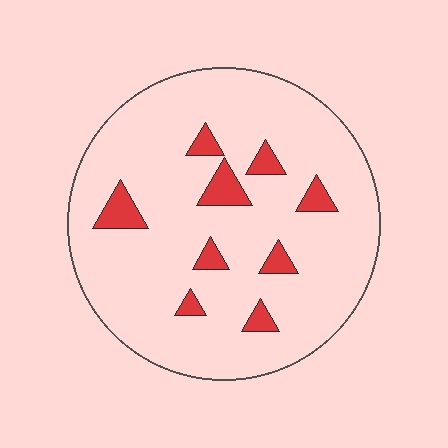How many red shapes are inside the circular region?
9.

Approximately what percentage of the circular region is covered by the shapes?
Approximately 10%.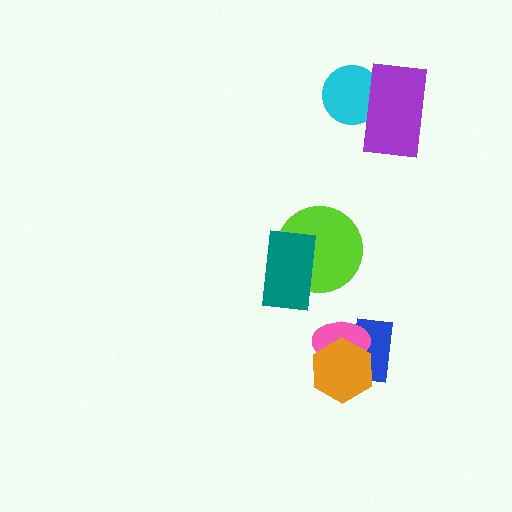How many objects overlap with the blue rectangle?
2 objects overlap with the blue rectangle.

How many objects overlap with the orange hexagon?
2 objects overlap with the orange hexagon.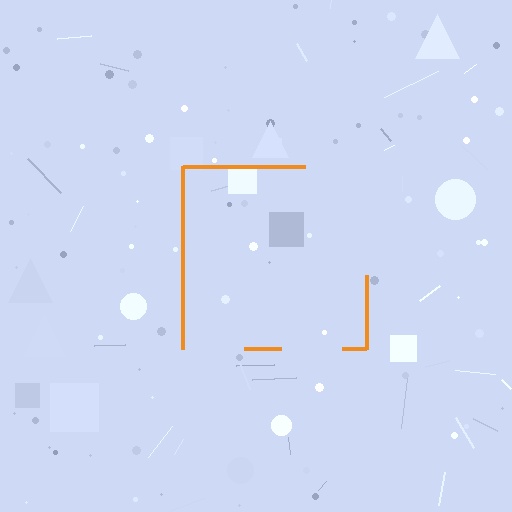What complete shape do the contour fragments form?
The contour fragments form a square.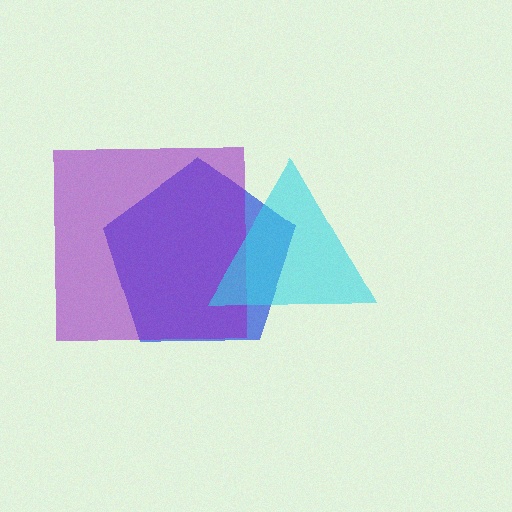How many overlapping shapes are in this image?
There are 3 overlapping shapes in the image.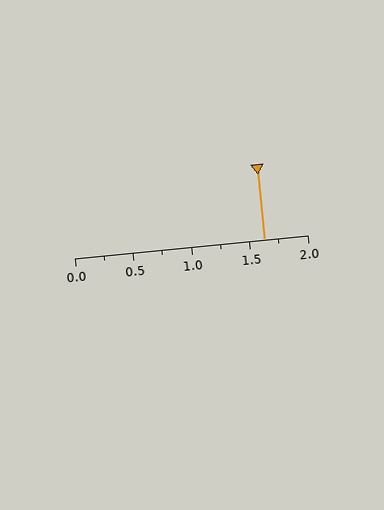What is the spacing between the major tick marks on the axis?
The major ticks are spaced 0.5 apart.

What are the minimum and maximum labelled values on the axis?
The axis runs from 0.0 to 2.0.